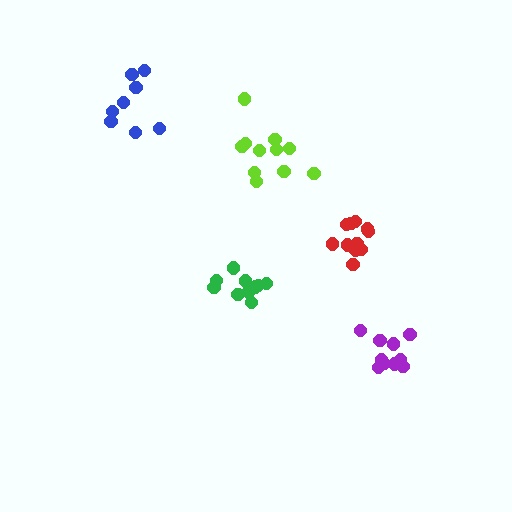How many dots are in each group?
Group 1: 11 dots, Group 2: 10 dots, Group 3: 10 dots, Group 4: 8 dots, Group 5: 11 dots (50 total).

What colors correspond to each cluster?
The clusters are colored: lime, green, purple, blue, red.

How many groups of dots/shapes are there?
There are 5 groups.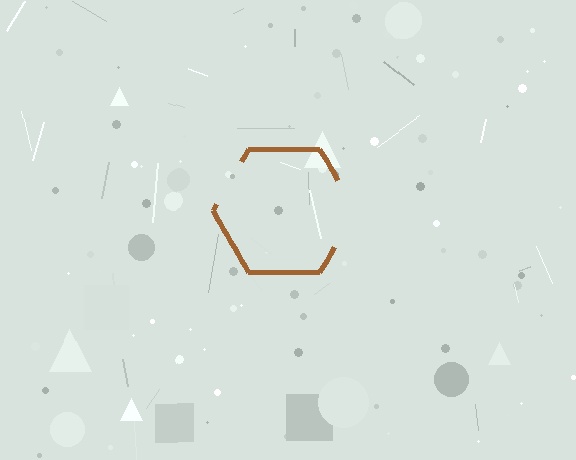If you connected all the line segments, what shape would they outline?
They would outline a hexagon.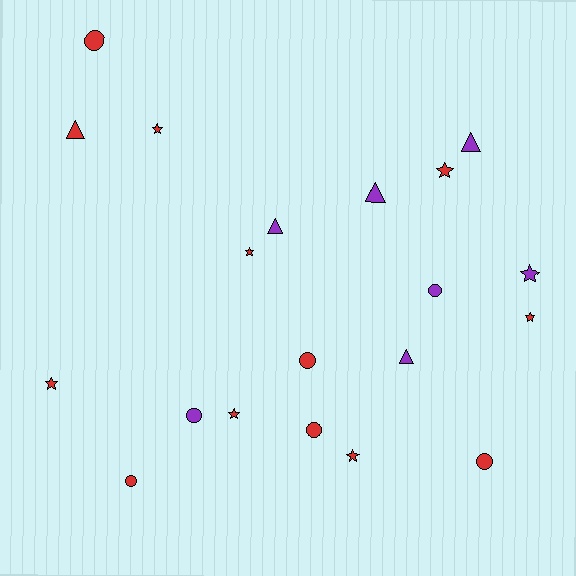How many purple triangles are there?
There are 4 purple triangles.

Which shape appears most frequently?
Star, with 8 objects.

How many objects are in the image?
There are 20 objects.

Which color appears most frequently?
Red, with 13 objects.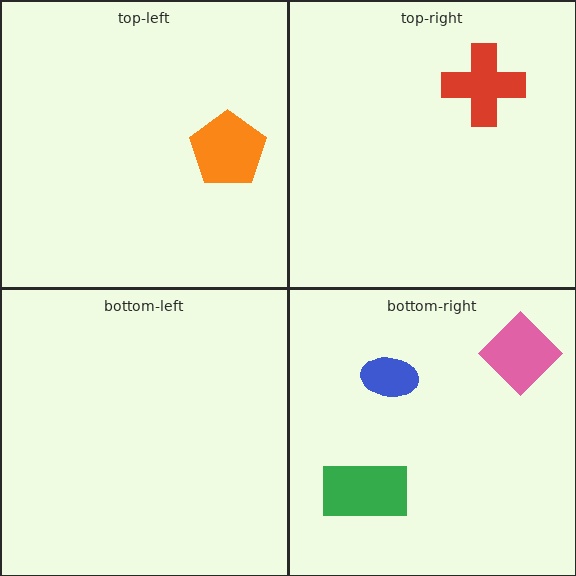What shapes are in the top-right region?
The red cross.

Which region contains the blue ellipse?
The bottom-right region.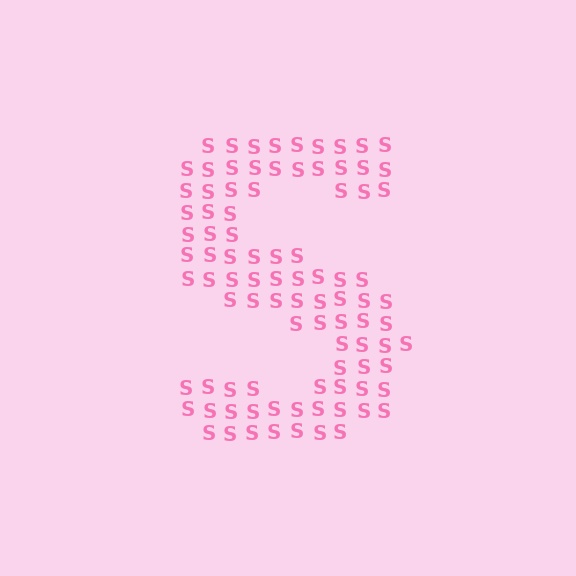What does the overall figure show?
The overall figure shows the letter S.